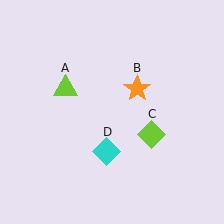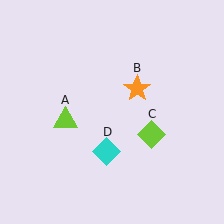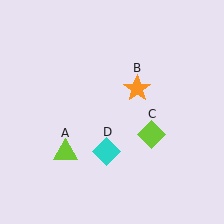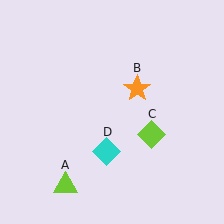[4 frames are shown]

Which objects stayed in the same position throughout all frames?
Orange star (object B) and lime diamond (object C) and cyan diamond (object D) remained stationary.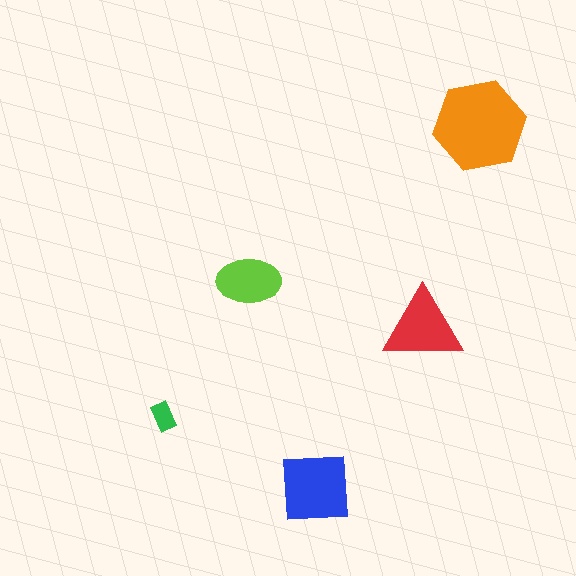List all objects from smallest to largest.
The green rectangle, the lime ellipse, the red triangle, the blue square, the orange hexagon.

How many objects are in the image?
There are 5 objects in the image.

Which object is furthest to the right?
The orange hexagon is rightmost.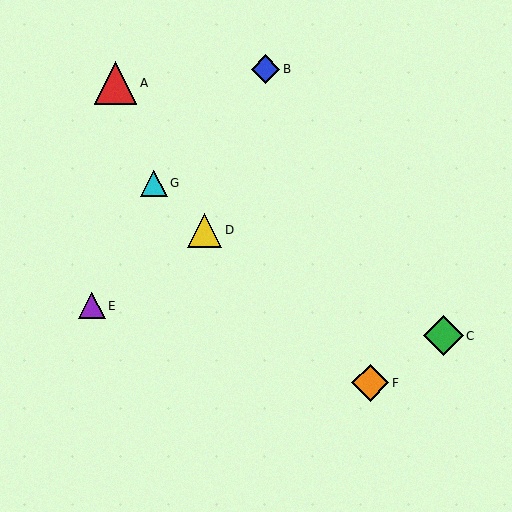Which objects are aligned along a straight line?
Objects D, F, G are aligned along a straight line.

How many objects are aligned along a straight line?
3 objects (D, F, G) are aligned along a straight line.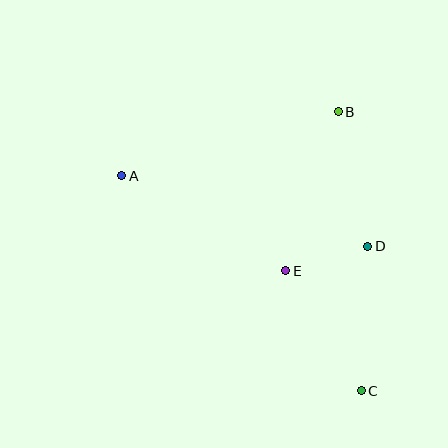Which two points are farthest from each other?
Points A and C are farthest from each other.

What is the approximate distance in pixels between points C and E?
The distance between C and E is approximately 142 pixels.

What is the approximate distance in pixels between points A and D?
The distance between A and D is approximately 256 pixels.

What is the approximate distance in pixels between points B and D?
The distance between B and D is approximately 138 pixels.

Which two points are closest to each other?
Points D and E are closest to each other.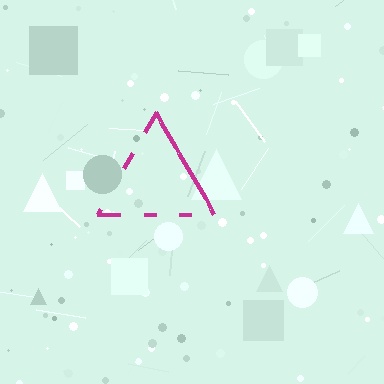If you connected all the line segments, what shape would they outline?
They would outline a triangle.